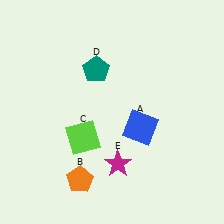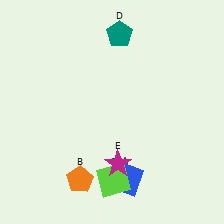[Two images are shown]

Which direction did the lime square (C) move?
The lime square (C) moved down.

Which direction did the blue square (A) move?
The blue square (A) moved down.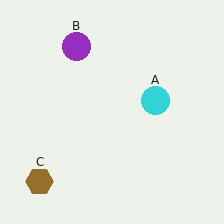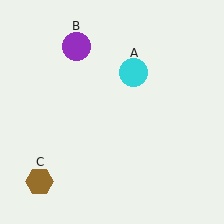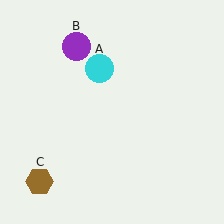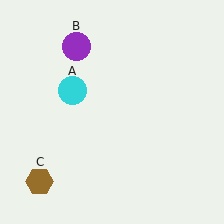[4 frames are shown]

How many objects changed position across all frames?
1 object changed position: cyan circle (object A).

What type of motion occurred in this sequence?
The cyan circle (object A) rotated counterclockwise around the center of the scene.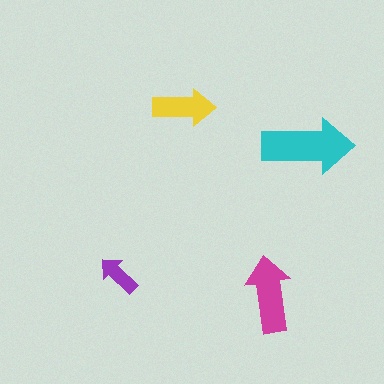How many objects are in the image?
There are 4 objects in the image.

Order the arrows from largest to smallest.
the cyan one, the magenta one, the yellow one, the purple one.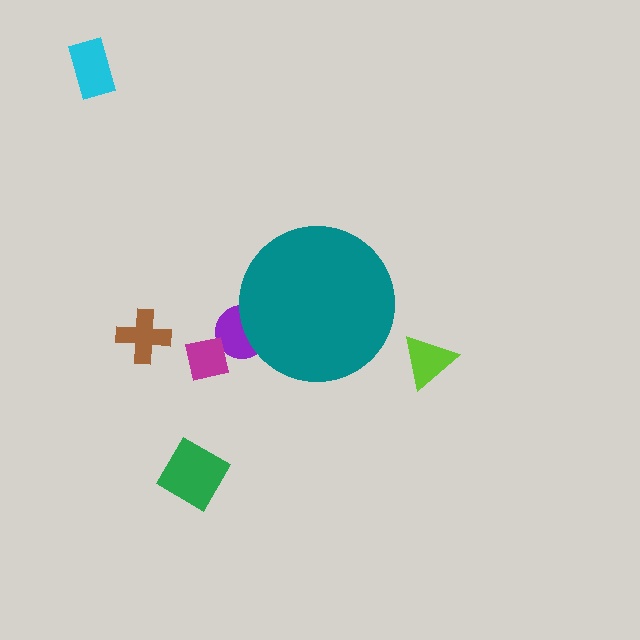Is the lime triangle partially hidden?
No, the lime triangle is fully visible.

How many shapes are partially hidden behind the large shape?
1 shape is partially hidden.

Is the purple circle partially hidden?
Yes, the purple circle is partially hidden behind the teal circle.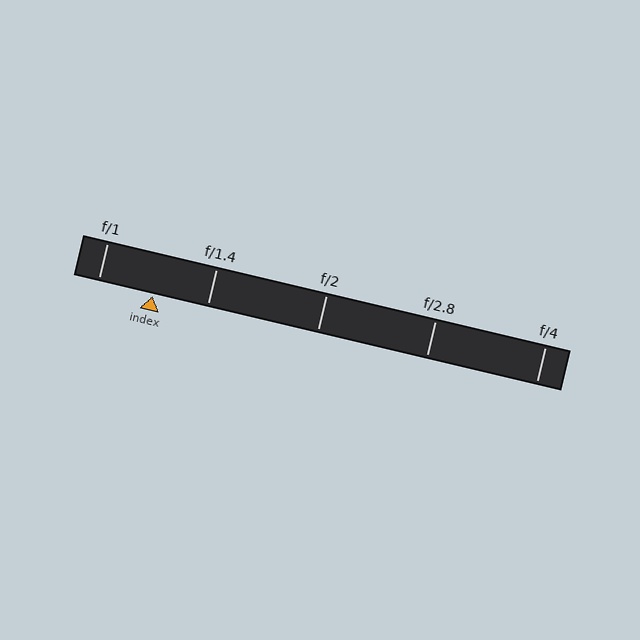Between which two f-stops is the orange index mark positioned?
The index mark is between f/1 and f/1.4.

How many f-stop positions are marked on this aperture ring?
There are 5 f-stop positions marked.